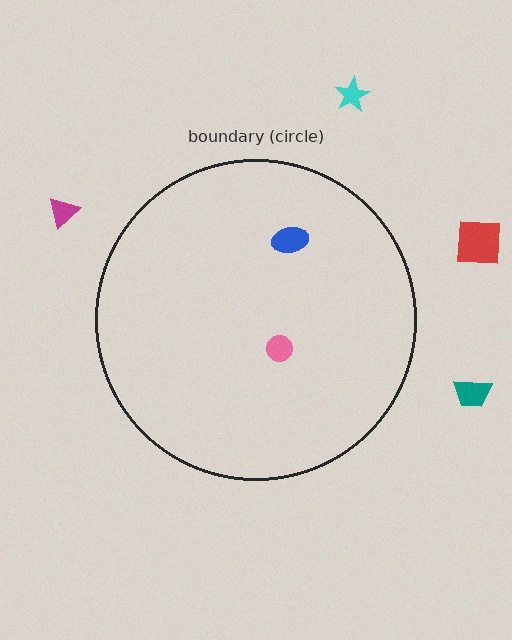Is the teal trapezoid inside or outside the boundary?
Outside.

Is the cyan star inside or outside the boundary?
Outside.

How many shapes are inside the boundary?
2 inside, 4 outside.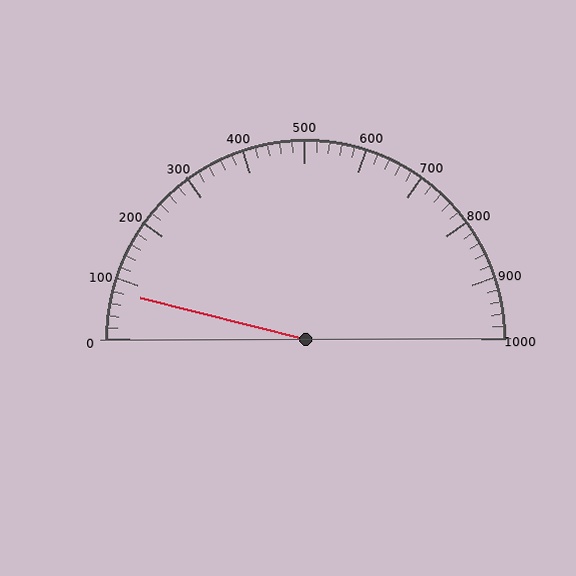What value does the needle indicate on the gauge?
The needle indicates approximately 80.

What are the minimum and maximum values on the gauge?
The gauge ranges from 0 to 1000.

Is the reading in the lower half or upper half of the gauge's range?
The reading is in the lower half of the range (0 to 1000).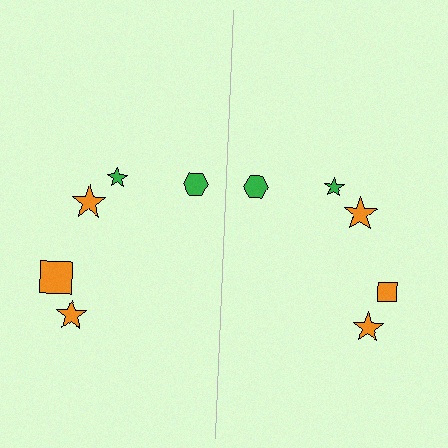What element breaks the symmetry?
The orange square on the right side has a different size than its mirror counterpart.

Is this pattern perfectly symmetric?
No, the pattern is not perfectly symmetric. The orange square on the right side has a different size than its mirror counterpart.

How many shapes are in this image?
There are 10 shapes in this image.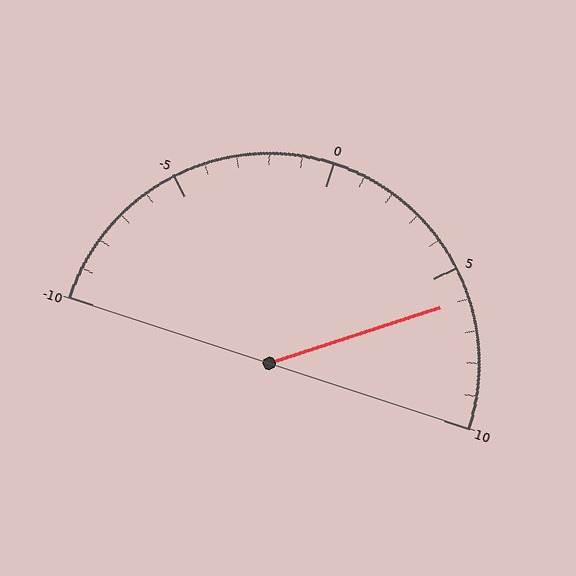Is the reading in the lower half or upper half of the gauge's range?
The reading is in the upper half of the range (-10 to 10).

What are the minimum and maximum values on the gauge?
The gauge ranges from -10 to 10.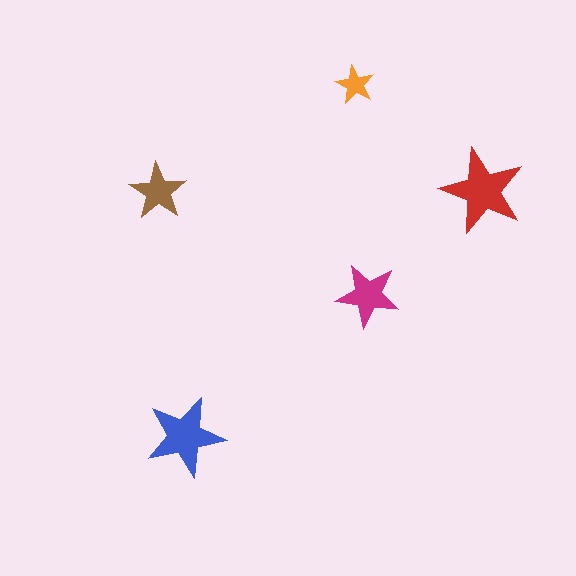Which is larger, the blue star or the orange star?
The blue one.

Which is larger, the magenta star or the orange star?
The magenta one.